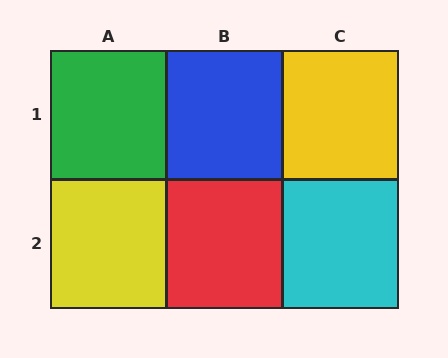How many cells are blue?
1 cell is blue.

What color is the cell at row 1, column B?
Blue.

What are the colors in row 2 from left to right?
Yellow, red, cyan.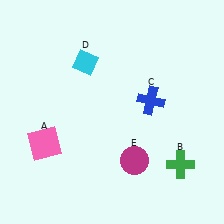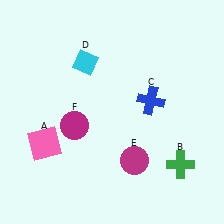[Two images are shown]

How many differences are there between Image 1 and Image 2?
There is 1 difference between the two images.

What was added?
A magenta circle (F) was added in Image 2.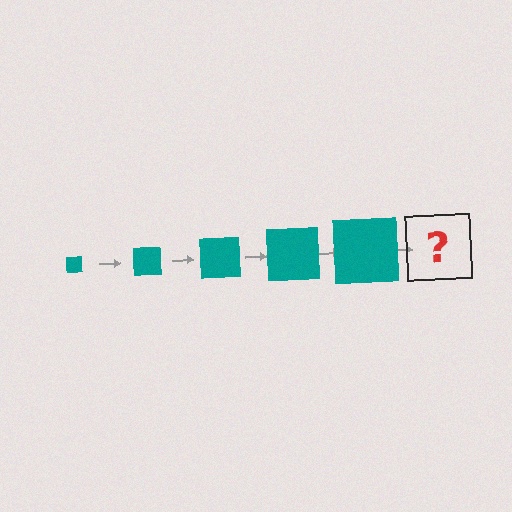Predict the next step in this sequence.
The next step is a teal square, larger than the previous one.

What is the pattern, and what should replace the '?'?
The pattern is that the square gets progressively larger each step. The '?' should be a teal square, larger than the previous one.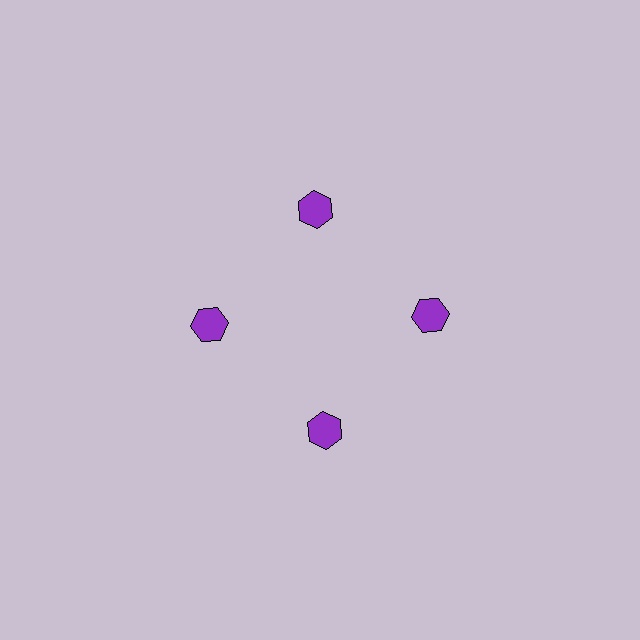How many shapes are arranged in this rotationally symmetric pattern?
There are 4 shapes, arranged in 4 groups of 1.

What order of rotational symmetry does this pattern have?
This pattern has 4-fold rotational symmetry.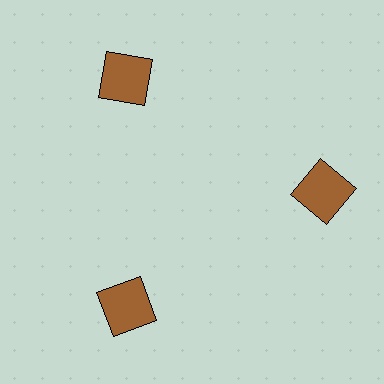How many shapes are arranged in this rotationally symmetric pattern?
There are 3 shapes, arranged in 3 groups of 1.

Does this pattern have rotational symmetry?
Yes, this pattern has 3-fold rotational symmetry. It looks the same after rotating 120 degrees around the center.